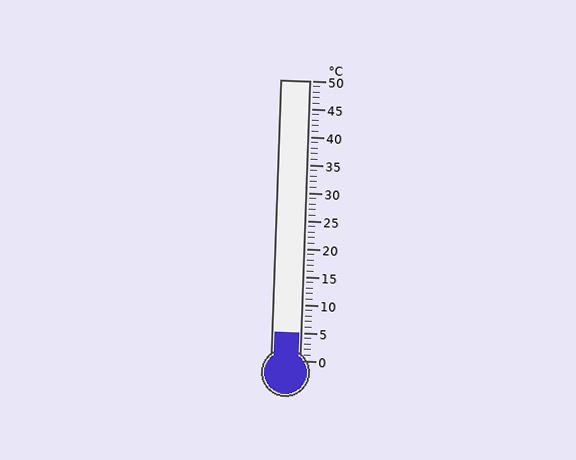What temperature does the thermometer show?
The thermometer shows approximately 5°C.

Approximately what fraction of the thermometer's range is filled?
The thermometer is filled to approximately 10% of its range.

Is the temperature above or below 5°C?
The temperature is at 5°C.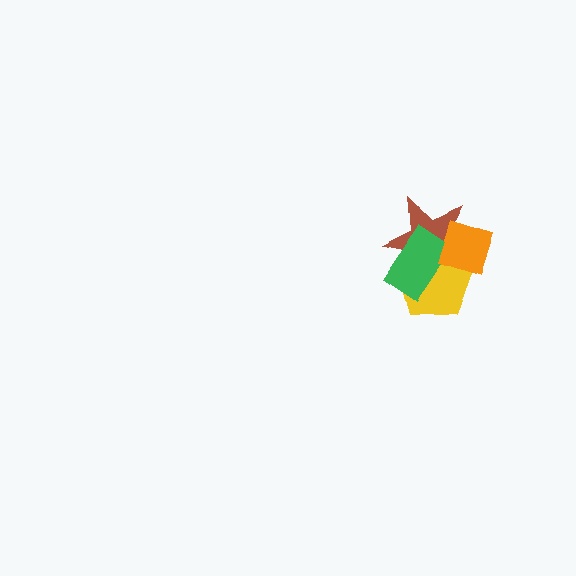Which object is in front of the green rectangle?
The orange diamond is in front of the green rectangle.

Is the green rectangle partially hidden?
Yes, it is partially covered by another shape.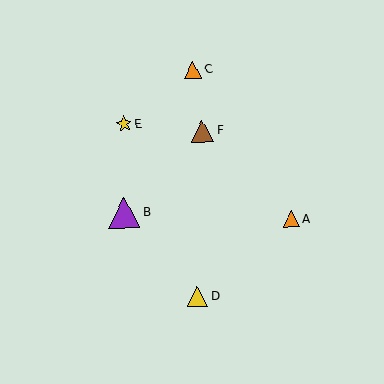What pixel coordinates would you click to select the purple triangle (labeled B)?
Click at (124, 213) to select the purple triangle B.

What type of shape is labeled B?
Shape B is a purple triangle.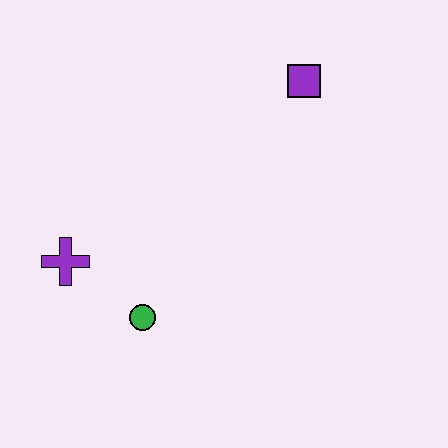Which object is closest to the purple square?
The green circle is closest to the purple square.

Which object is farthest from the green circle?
The purple square is farthest from the green circle.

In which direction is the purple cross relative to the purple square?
The purple cross is to the left of the purple square.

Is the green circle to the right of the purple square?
No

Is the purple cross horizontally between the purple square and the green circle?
No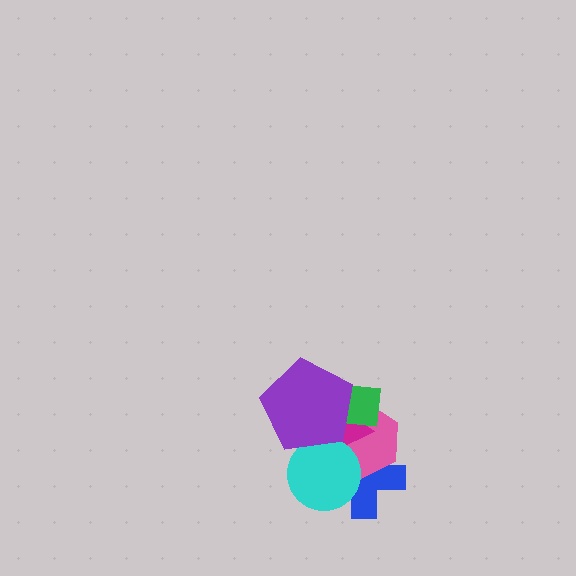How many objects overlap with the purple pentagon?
4 objects overlap with the purple pentagon.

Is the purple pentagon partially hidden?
No, no other shape covers it.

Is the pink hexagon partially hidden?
Yes, it is partially covered by another shape.